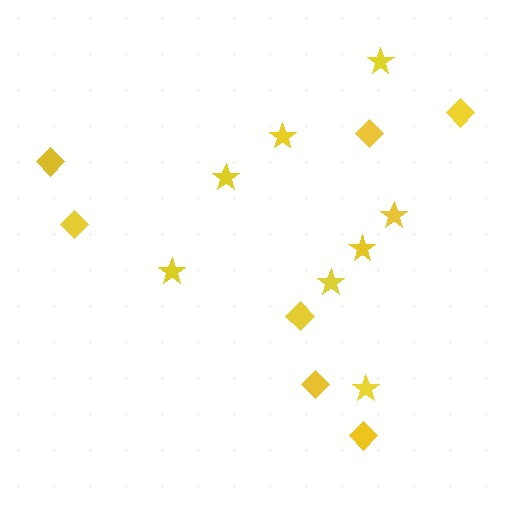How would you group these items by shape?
There are 2 groups: one group of diamonds (7) and one group of stars (8).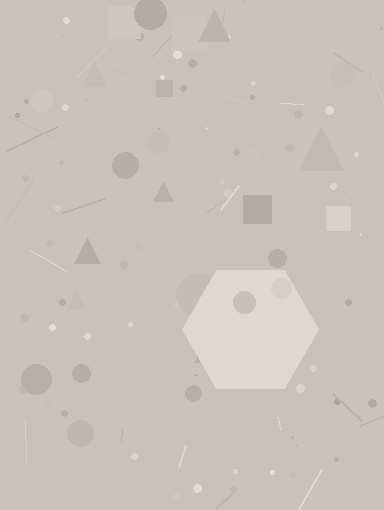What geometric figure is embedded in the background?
A hexagon is embedded in the background.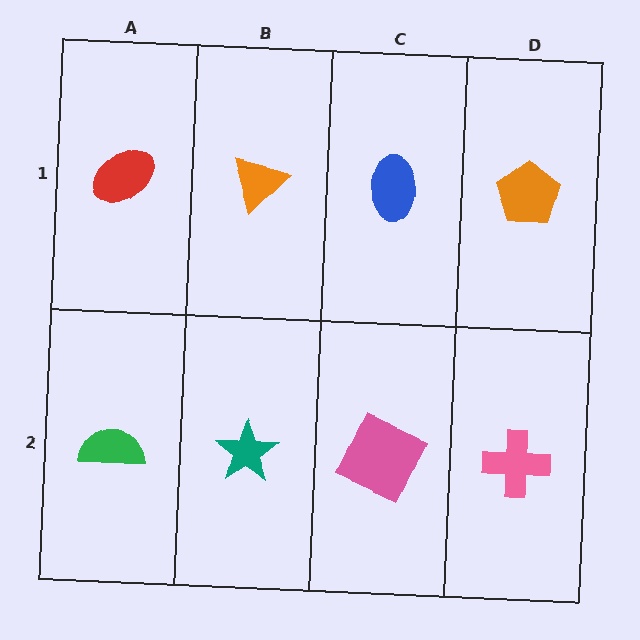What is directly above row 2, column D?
An orange pentagon.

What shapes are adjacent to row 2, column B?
An orange triangle (row 1, column B), a green semicircle (row 2, column A), a pink square (row 2, column C).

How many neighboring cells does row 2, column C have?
3.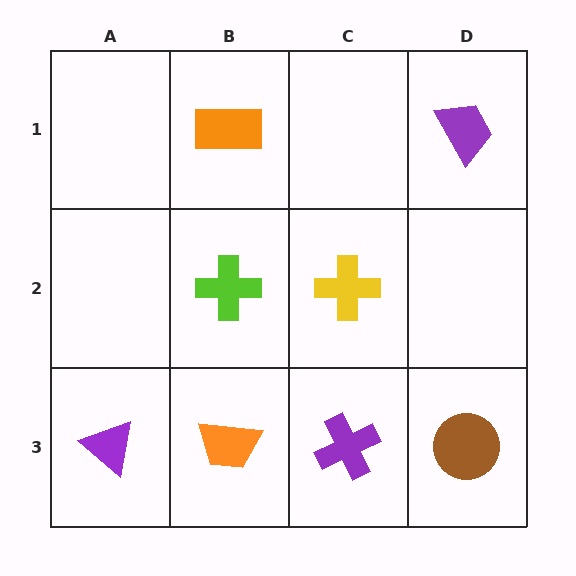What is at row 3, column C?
A purple cross.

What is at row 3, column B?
An orange trapezoid.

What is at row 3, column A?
A purple triangle.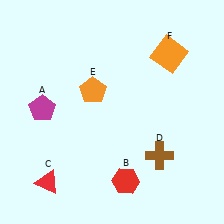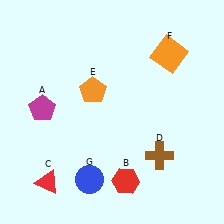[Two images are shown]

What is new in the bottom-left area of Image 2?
A blue circle (G) was added in the bottom-left area of Image 2.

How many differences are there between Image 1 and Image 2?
There is 1 difference between the two images.